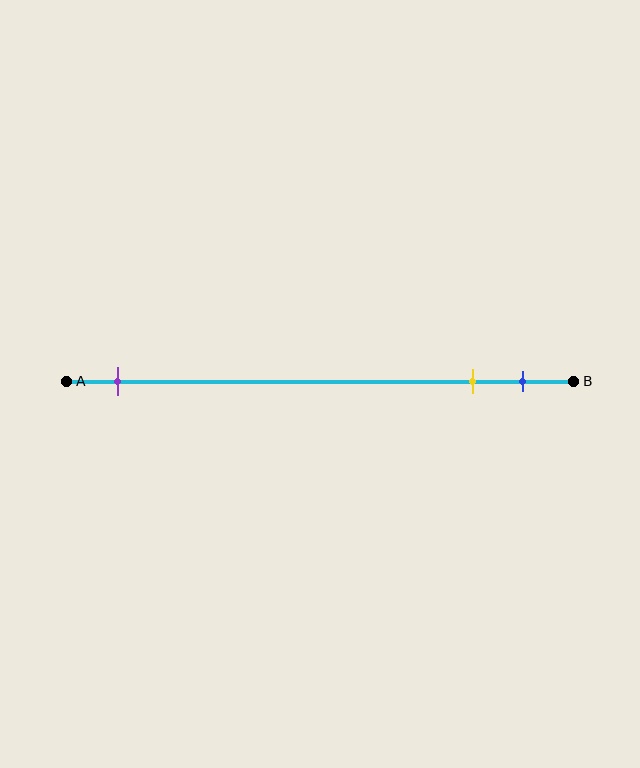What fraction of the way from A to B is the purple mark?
The purple mark is approximately 10% (0.1) of the way from A to B.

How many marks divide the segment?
There are 3 marks dividing the segment.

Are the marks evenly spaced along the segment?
No, the marks are not evenly spaced.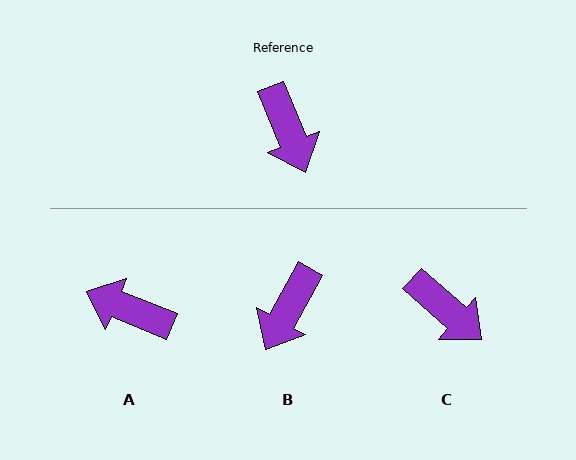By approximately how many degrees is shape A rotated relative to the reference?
Approximately 135 degrees clockwise.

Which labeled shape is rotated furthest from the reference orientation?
A, about 135 degrees away.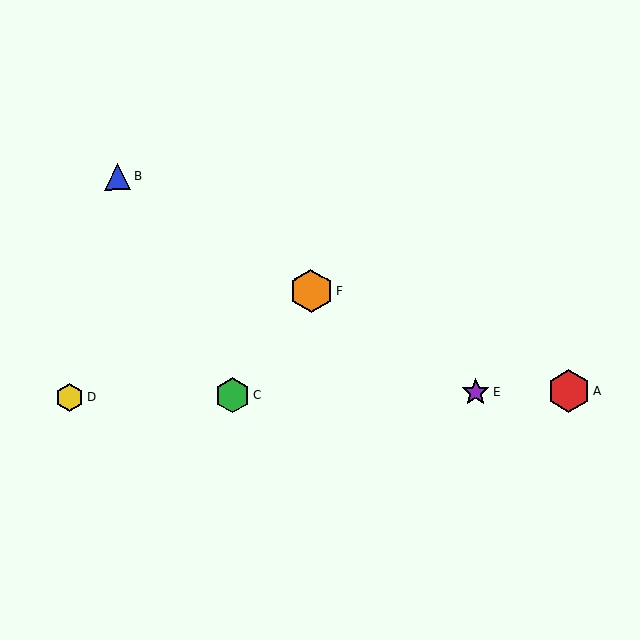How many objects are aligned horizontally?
4 objects (A, C, D, E) are aligned horizontally.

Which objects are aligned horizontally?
Objects A, C, D, E are aligned horizontally.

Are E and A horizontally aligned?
Yes, both are at y≈392.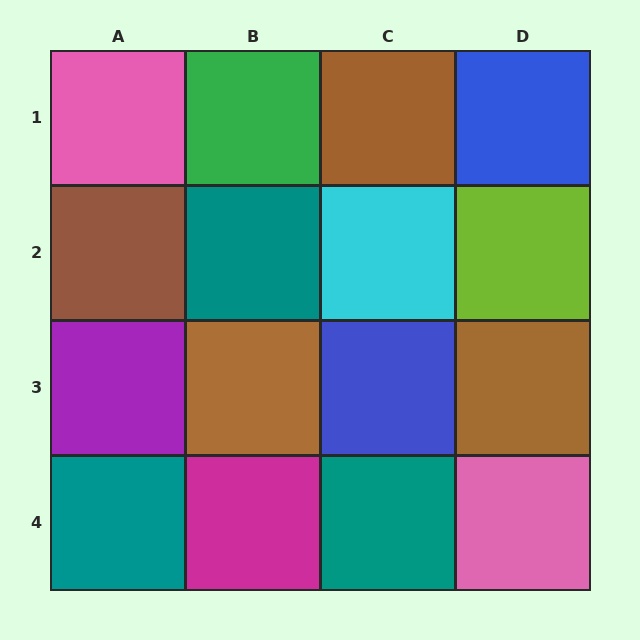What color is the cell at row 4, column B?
Magenta.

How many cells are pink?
2 cells are pink.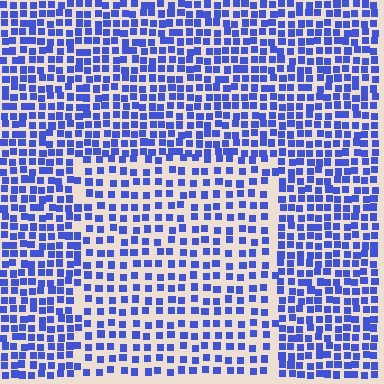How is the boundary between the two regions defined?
The boundary is defined by a change in element density (approximately 1.6x ratio). All elements are the same color, size, and shape.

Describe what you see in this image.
The image contains small blue elements arranged at two different densities. A rectangle-shaped region is visible where the elements are less densely packed than the surrounding area.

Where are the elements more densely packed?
The elements are more densely packed outside the rectangle boundary.